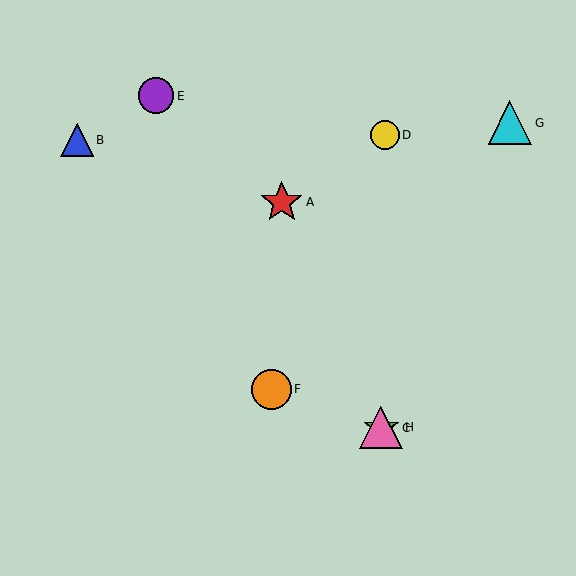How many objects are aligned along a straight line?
3 objects (A, C, H) are aligned along a straight line.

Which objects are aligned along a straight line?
Objects A, C, H are aligned along a straight line.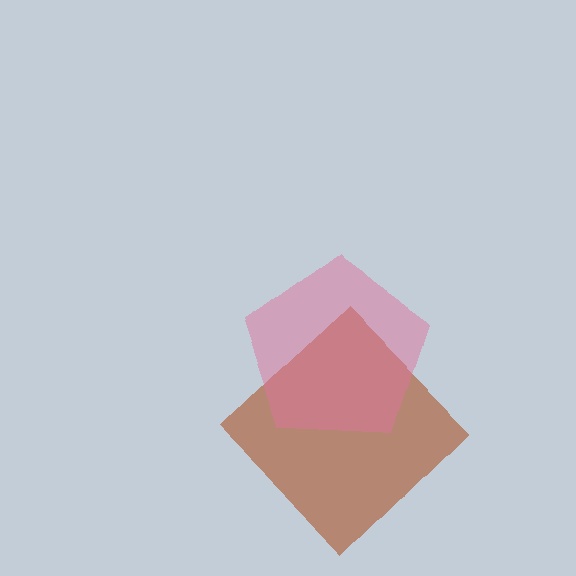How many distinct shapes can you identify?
There are 2 distinct shapes: a brown diamond, a pink pentagon.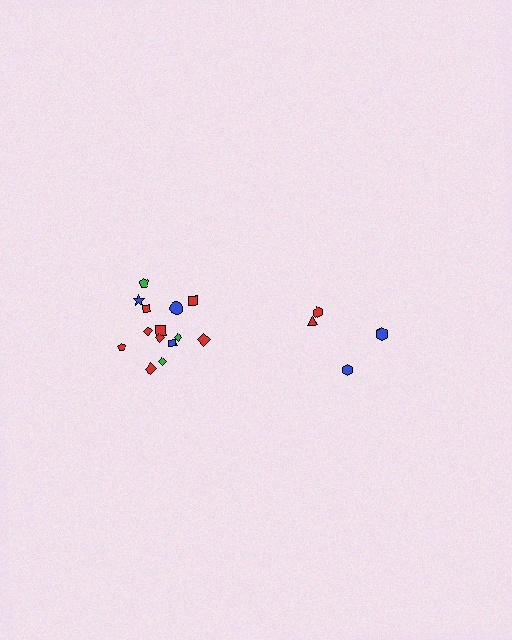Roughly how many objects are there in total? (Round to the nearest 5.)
Roughly 20 objects in total.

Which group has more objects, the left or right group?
The left group.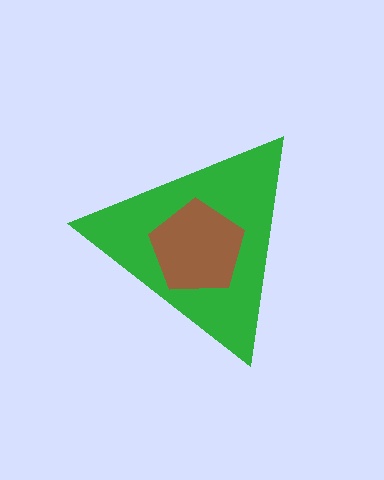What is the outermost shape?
The green triangle.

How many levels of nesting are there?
2.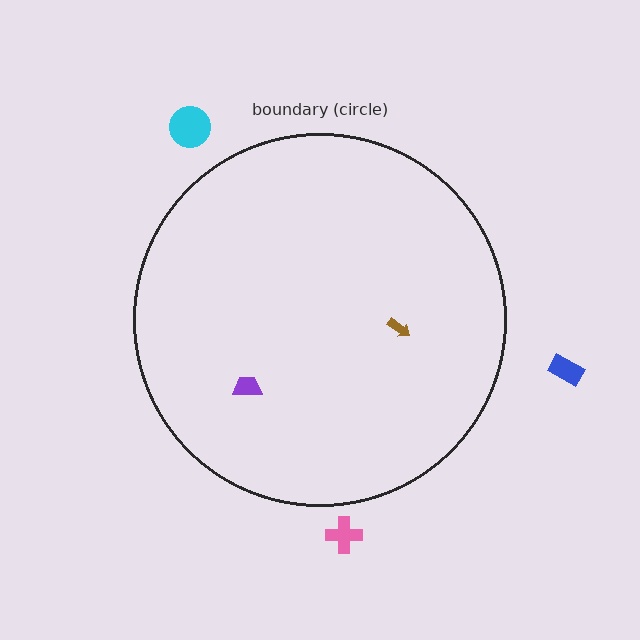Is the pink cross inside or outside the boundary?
Outside.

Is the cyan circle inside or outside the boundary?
Outside.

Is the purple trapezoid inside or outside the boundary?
Inside.